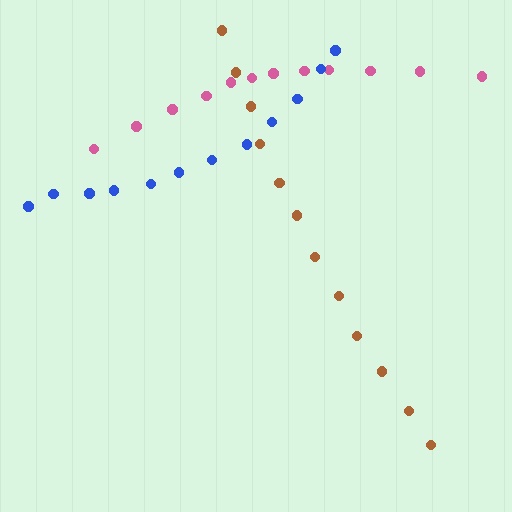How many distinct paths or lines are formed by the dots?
There are 3 distinct paths.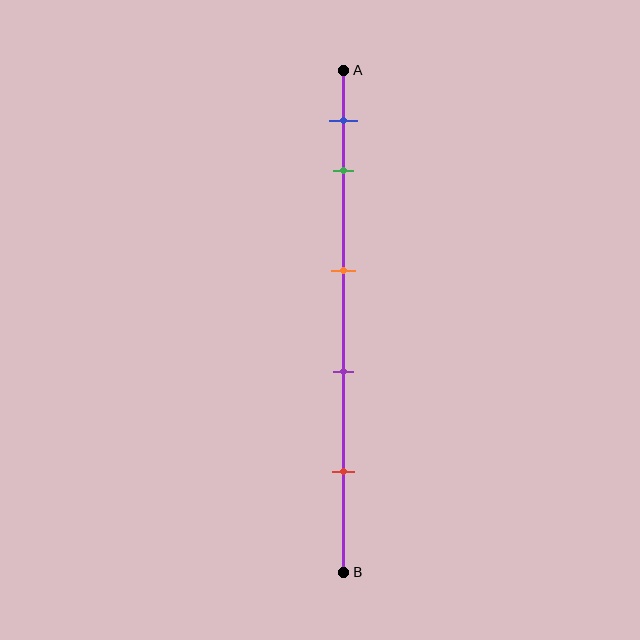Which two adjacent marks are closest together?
The blue and green marks are the closest adjacent pair.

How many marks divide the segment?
There are 5 marks dividing the segment.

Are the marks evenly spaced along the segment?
No, the marks are not evenly spaced.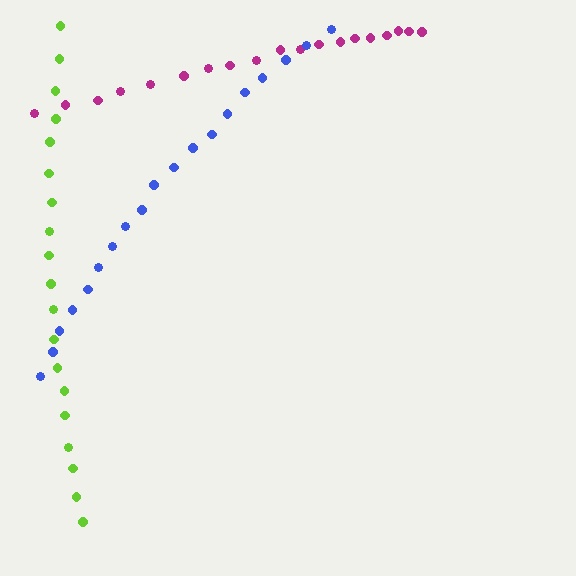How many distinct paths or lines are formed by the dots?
There are 3 distinct paths.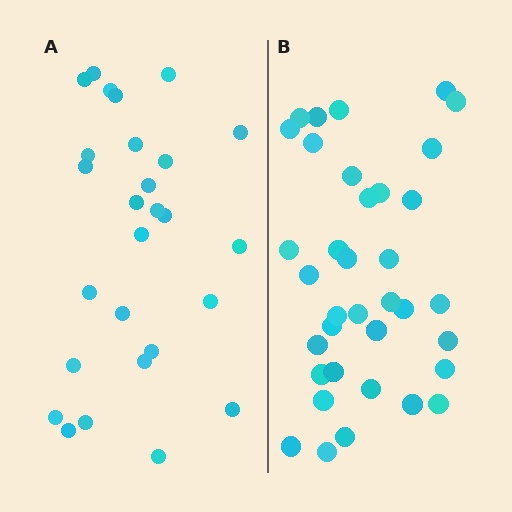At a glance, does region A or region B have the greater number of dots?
Region B (the right region) has more dots.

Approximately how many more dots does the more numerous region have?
Region B has roughly 8 or so more dots than region A.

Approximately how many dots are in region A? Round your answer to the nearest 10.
About 30 dots. (The exact count is 27, which rounds to 30.)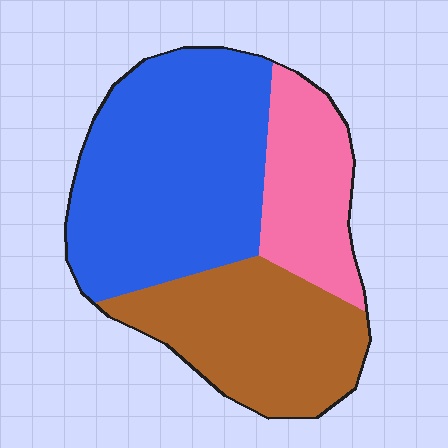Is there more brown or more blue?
Blue.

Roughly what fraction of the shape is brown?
Brown covers 31% of the shape.